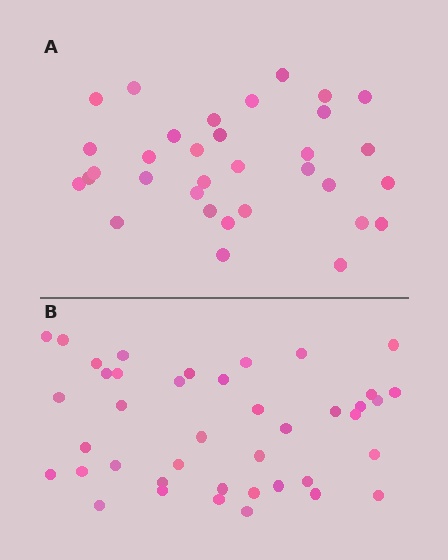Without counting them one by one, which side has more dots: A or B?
Region B (the bottom region) has more dots.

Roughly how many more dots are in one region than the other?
Region B has roughly 8 or so more dots than region A.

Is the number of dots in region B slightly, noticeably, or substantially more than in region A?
Region B has only slightly more — the two regions are fairly close. The ratio is roughly 1.2 to 1.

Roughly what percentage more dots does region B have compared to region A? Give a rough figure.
About 25% more.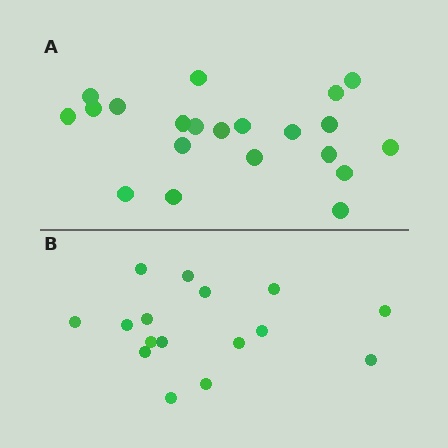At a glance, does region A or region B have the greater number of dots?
Region A (the top region) has more dots.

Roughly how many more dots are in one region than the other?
Region A has about 5 more dots than region B.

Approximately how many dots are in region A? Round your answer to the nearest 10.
About 20 dots. (The exact count is 21, which rounds to 20.)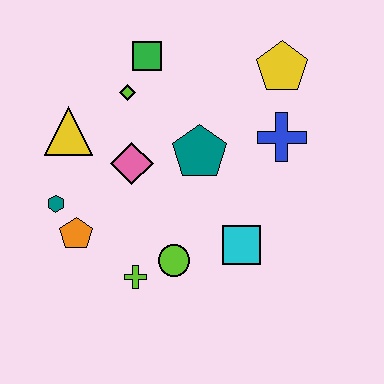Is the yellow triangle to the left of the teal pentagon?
Yes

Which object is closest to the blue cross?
The yellow pentagon is closest to the blue cross.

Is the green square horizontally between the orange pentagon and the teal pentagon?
Yes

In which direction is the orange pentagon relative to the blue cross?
The orange pentagon is to the left of the blue cross.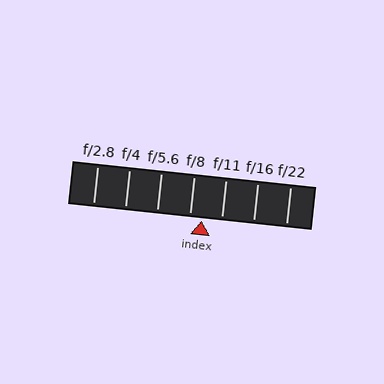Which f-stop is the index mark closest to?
The index mark is closest to f/8.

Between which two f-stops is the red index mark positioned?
The index mark is between f/8 and f/11.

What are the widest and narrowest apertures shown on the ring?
The widest aperture shown is f/2.8 and the narrowest is f/22.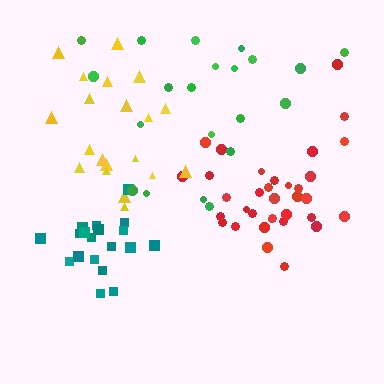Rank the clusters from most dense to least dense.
teal, red, yellow, green.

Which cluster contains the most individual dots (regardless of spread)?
Red (34).